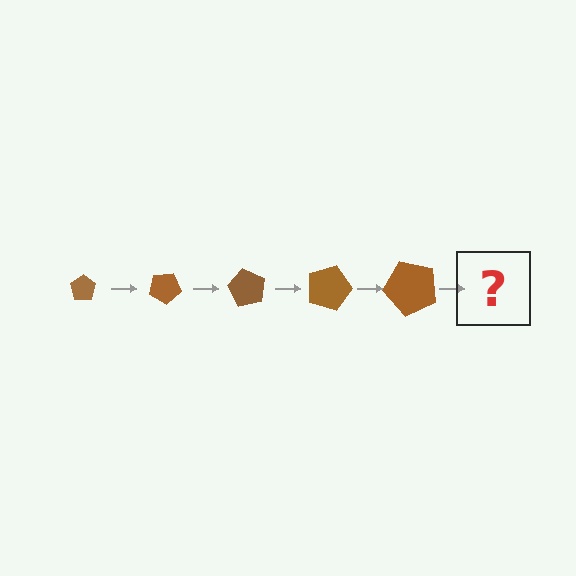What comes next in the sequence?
The next element should be a pentagon, larger than the previous one and rotated 150 degrees from the start.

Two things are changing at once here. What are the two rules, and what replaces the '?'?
The two rules are that the pentagon grows larger each step and it rotates 30 degrees each step. The '?' should be a pentagon, larger than the previous one and rotated 150 degrees from the start.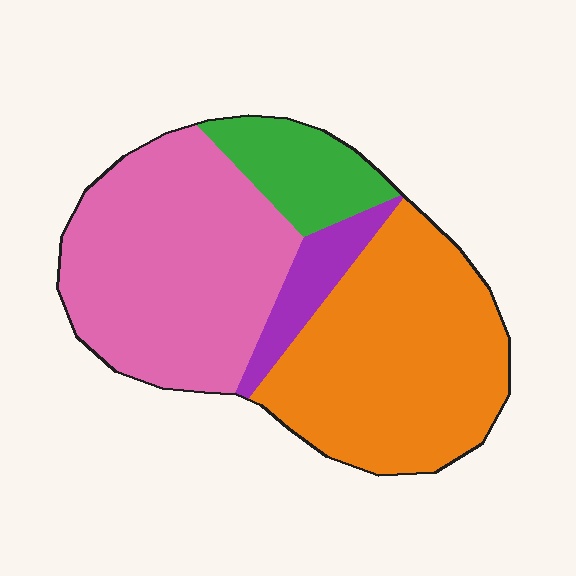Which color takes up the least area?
Purple, at roughly 10%.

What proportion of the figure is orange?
Orange covers roughly 40% of the figure.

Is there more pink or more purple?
Pink.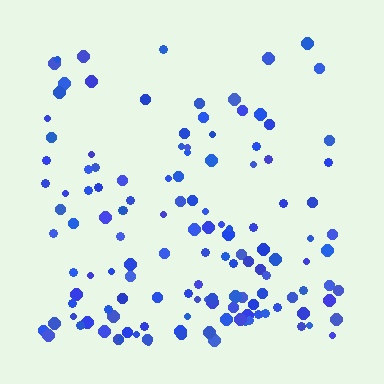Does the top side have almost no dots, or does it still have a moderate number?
Still a moderate number, just noticeably fewer than the bottom.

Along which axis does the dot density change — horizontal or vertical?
Vertical.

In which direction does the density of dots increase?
From top to bottom, with the bottom side densest.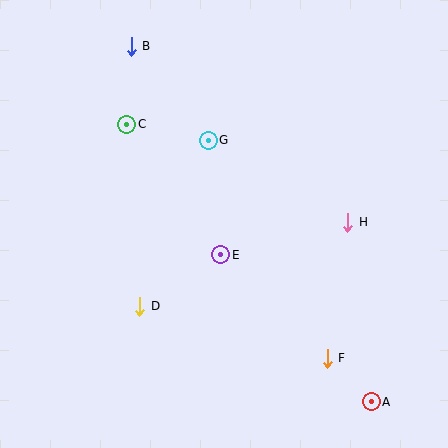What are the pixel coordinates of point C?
Point C is at (127, 124).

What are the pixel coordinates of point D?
Point D is at (140, 306).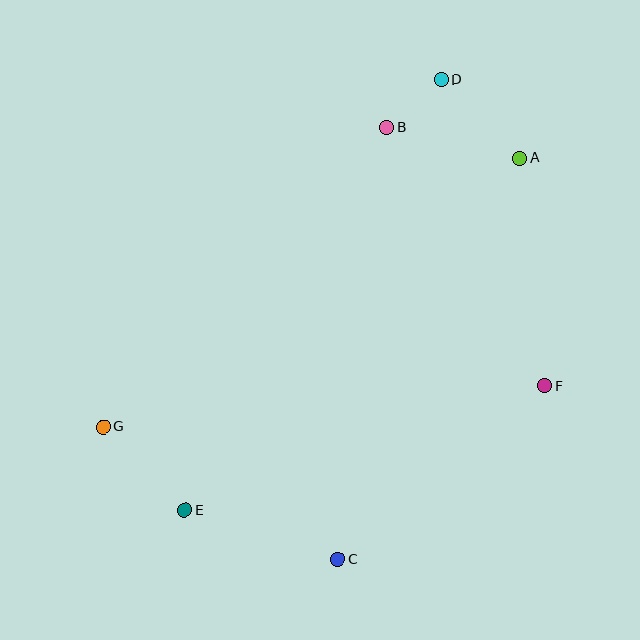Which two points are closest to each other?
Points B and D are closest to each other.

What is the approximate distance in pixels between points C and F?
The distance between C and F is approximately 270 pixels.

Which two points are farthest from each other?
Points D and E are farthest from each other.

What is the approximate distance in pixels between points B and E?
The distance between B and E is approximately 433 pixels.